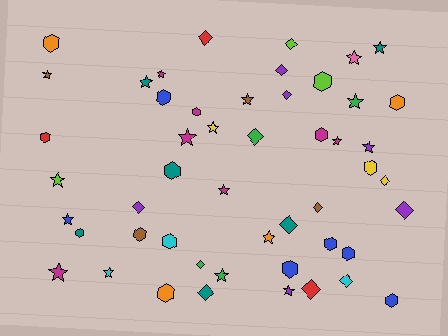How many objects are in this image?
There are 50 objects.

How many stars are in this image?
There are 19 stars.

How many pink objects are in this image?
There is 1 pink object.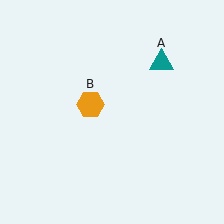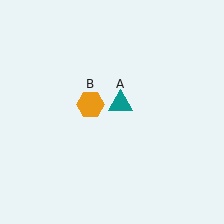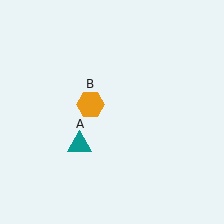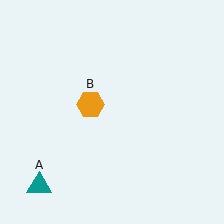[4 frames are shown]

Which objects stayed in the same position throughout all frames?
Orange hexagon (object B) remained stationary.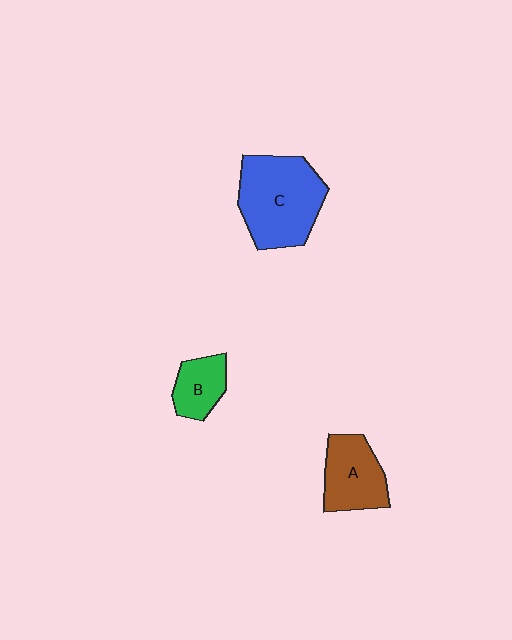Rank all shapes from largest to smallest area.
From largest to smallest: C (blue), A (brown), B (green).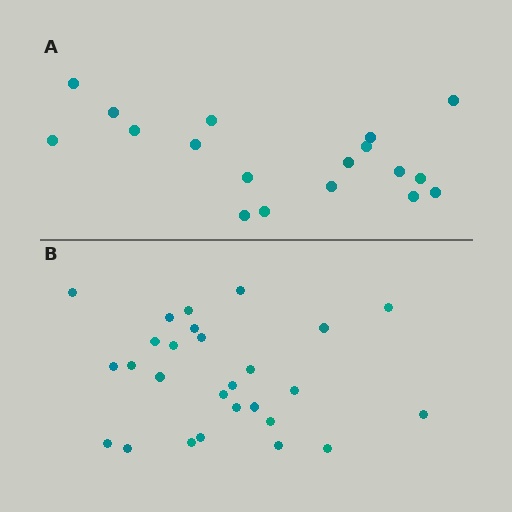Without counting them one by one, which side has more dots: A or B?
Region B (the bottom region) has more dots.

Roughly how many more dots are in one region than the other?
Region B has roughly 8 or so more dots than region A.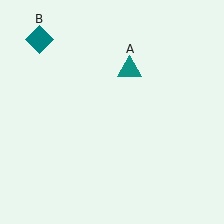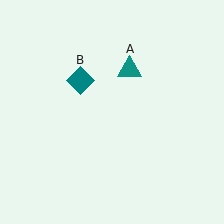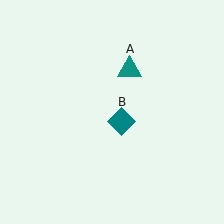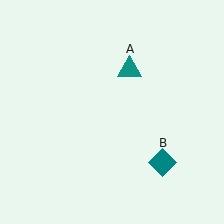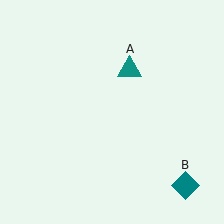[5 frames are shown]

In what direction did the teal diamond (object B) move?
The teal diamond (object B) moved down and to the right.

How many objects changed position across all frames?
1 object changed position: teal diamond (object B).